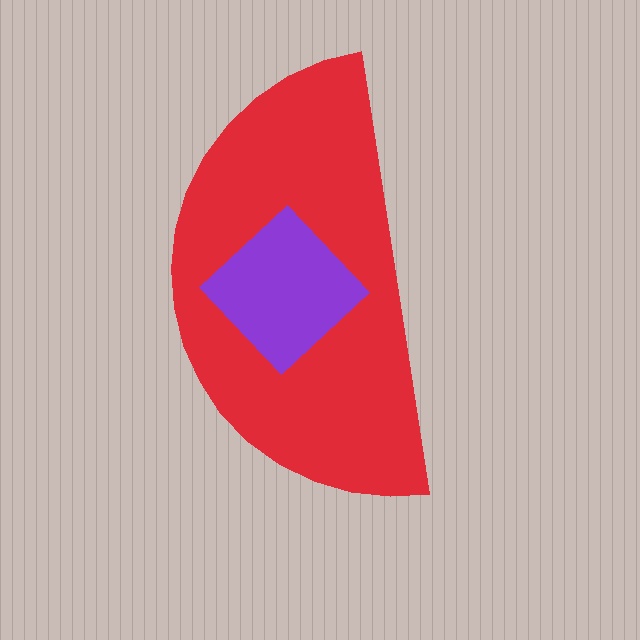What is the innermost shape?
The purple diamond.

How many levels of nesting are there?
2.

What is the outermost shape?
The red semicircle.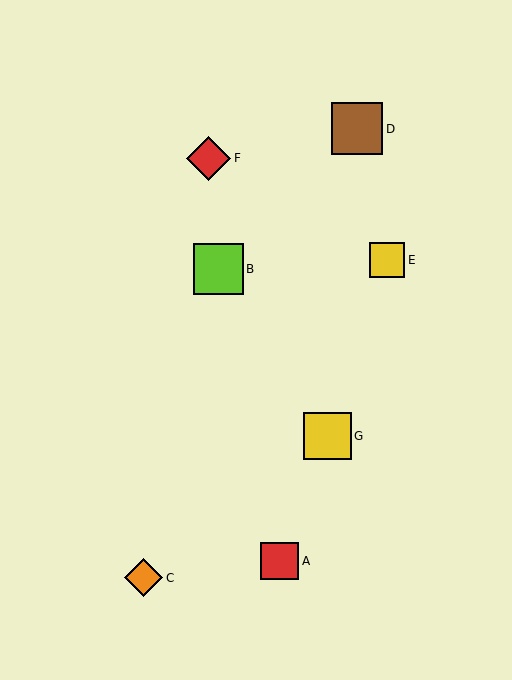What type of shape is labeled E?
Shape E is a yellow square.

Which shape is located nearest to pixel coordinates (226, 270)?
The lime square (labeled B) at (218, 269) is nearest to that location.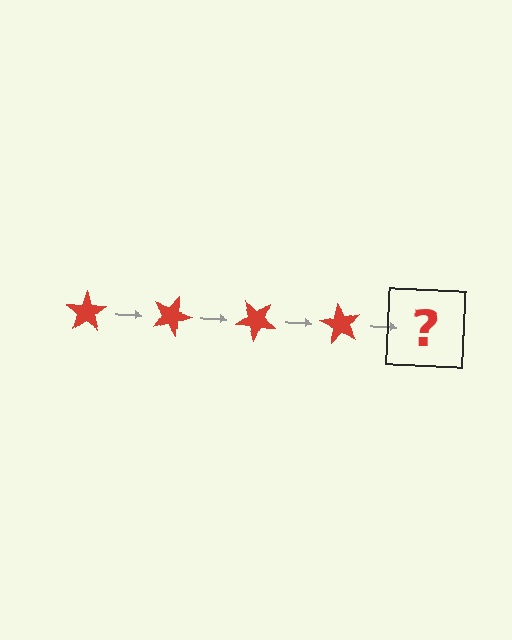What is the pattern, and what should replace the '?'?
The pattern is that the star rotates 20 degrees each step. The '?' should be a red star rotated 80 degrees.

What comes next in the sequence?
The next element should be a red star rotated 80 degrees.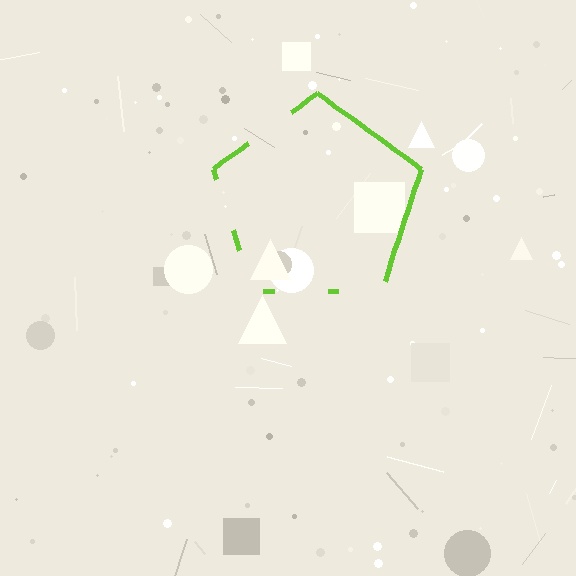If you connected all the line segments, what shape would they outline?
They would outline a pentagon.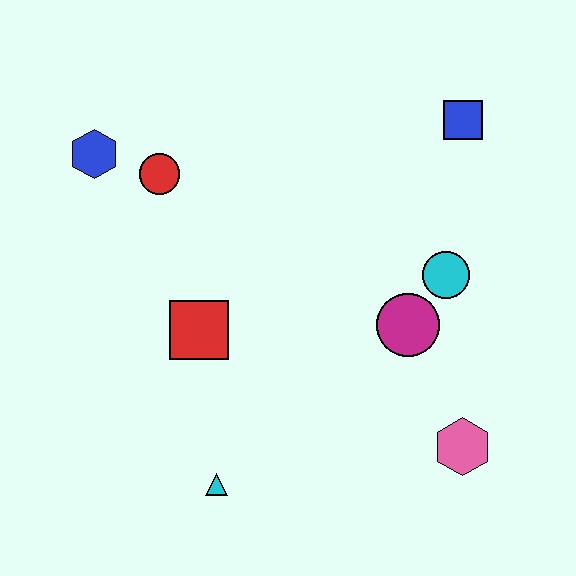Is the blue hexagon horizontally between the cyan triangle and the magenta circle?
No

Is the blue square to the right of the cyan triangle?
Yes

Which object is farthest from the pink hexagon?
The blue hexagon is farthest from the pink hexagon.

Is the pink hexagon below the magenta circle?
Yes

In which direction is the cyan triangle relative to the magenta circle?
The cyan triangle is to the left of the magenta circle.